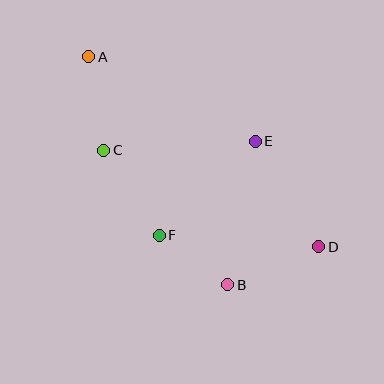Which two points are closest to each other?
Points B and F are closest to each other.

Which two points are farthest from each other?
Points A and D are farthest from each other.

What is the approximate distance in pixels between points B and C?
The distance between B and C is approximately 183 pixels.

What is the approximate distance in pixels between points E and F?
The distance between E and F is approximately 134 pixels.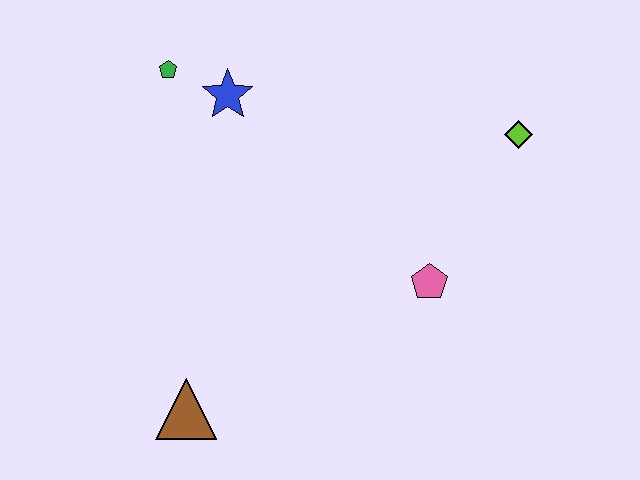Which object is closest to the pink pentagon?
The lime diamond is closest to the pink pentagon.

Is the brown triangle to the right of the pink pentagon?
No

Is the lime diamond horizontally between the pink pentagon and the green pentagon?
No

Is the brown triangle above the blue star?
No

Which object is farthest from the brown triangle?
The lime diamond is farthest from the brown triangle.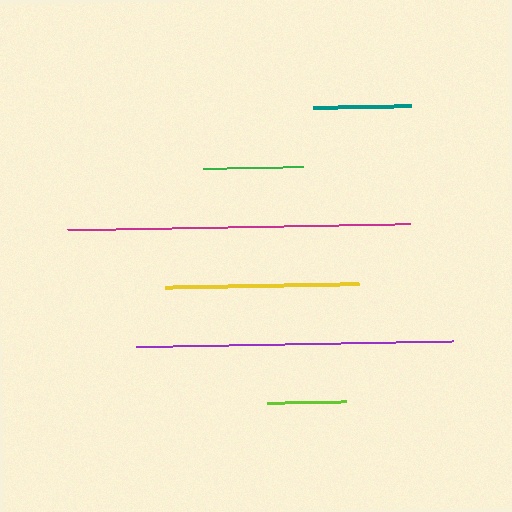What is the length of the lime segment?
The lime segment is approximately 79 pixels long.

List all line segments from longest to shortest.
From longest to shortest: magenta, purple, yellow, green, teal, lime.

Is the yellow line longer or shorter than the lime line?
The yellow line is longer than the lime line.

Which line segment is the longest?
The magenta line is the longest at approximately 343 pixels.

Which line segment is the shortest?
The lime line is the shortest at approximately 79 pixels.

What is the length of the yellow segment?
The yellow segment is approximately 194 pixels long.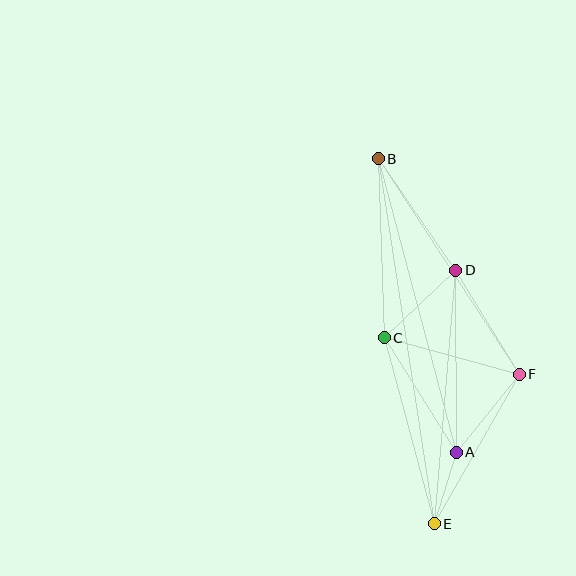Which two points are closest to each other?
Points A and E are closest to each other.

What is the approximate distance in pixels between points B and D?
The distance between B and D is approximately 136 pixels.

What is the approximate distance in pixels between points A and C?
The distance between A and C is approximately 135 pixels.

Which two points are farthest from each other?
Points B and E are farthest from each other.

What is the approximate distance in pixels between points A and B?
The distance between A and B is approximately 304 pixels.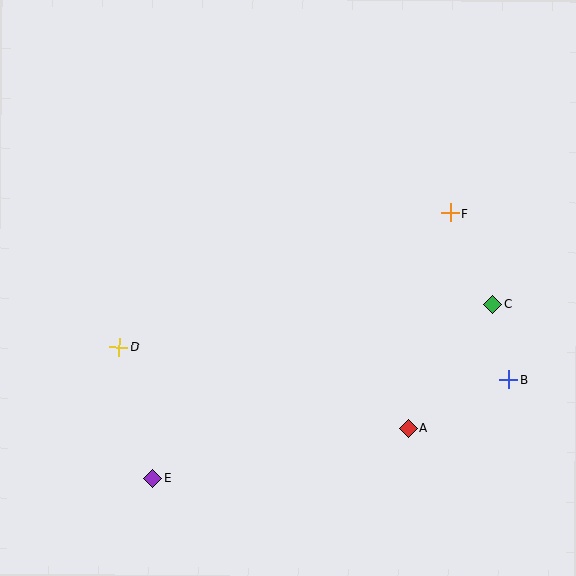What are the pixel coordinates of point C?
Point C is at (493, 304).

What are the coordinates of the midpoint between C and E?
The midpoint between C and E is at (323, 391).